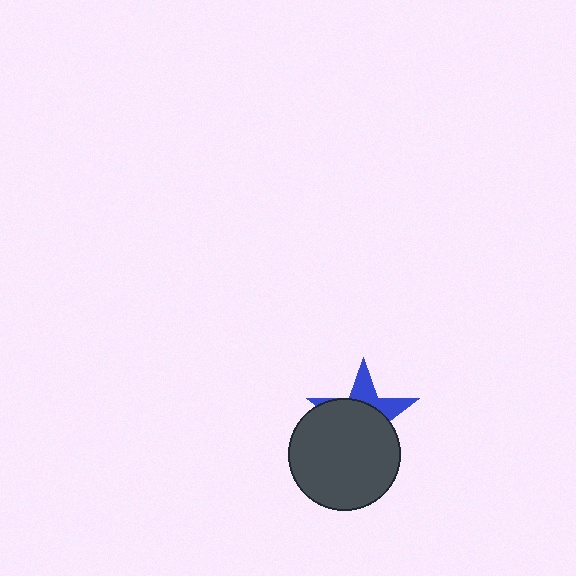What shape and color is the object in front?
The object in front is a dark gray circle.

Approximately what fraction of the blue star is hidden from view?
Roughly 67% of the blue star is hidden behind the dark gray circle.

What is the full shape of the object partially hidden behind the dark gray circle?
The partially hidden object is a blue star.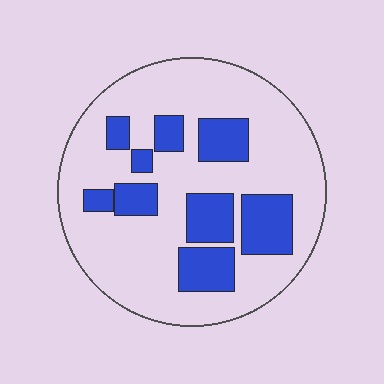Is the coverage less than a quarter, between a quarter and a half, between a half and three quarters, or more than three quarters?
Between a quarter and a half.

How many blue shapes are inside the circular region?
9.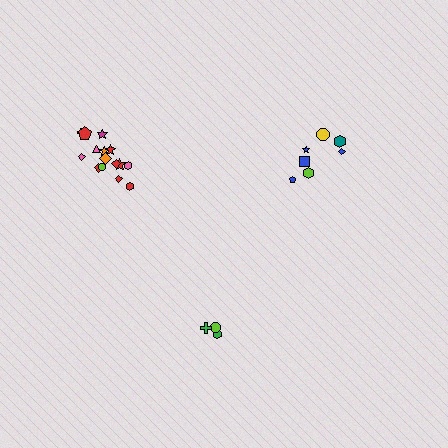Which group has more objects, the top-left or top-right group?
The top-left group.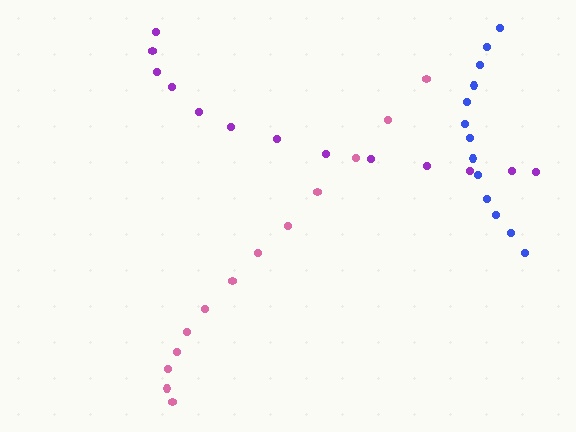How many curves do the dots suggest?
There are 3 distinct paths.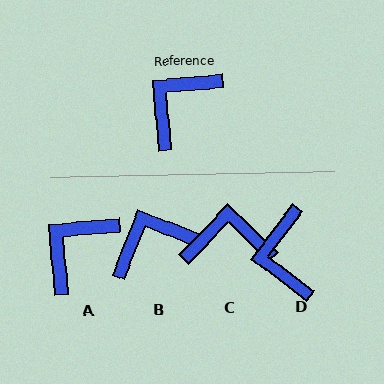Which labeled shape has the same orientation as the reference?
A.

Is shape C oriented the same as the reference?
No, it is off by about 49 degrees.